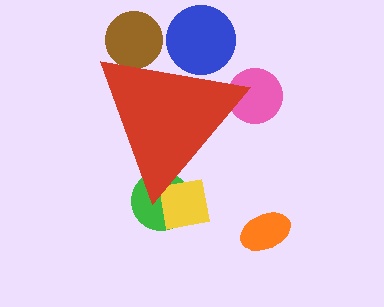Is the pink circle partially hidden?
Yes, the pink circle is partially hidden behind the red triangle.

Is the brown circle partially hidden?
Yes, the brown circle is partially hidden behind the red triangle.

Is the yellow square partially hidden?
Yes, the yellow square is partially hidden behind the red triangle.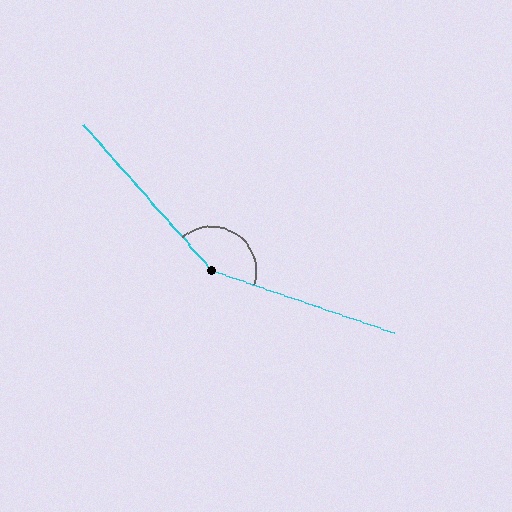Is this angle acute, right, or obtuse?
It is obtuse.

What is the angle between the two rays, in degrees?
Approximately 150 degrees.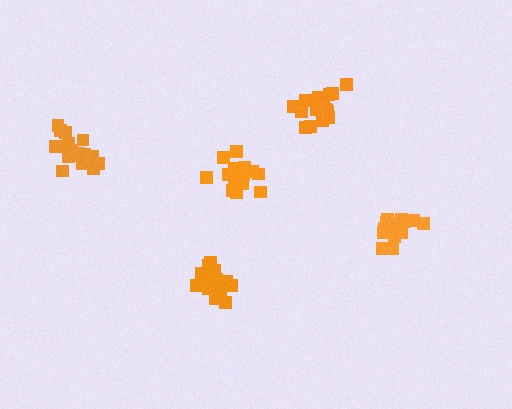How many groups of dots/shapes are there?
There are 5 groups.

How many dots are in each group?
Group 1: 18 dots, Group 2: 17 dots, Group 3: 20 dots, Group 4: 18 dots, Group 5: 17 dots (90 total).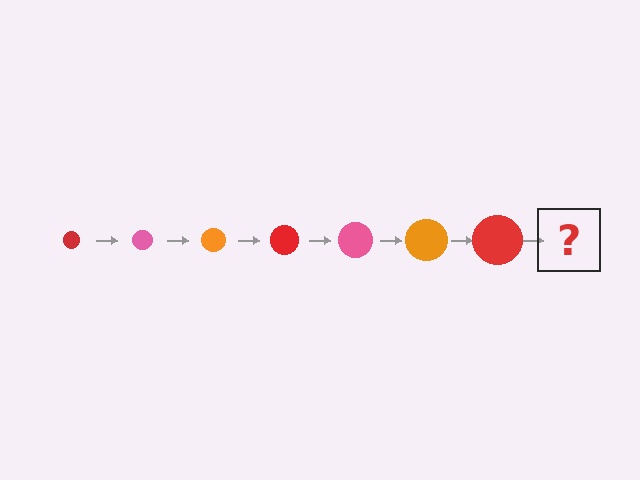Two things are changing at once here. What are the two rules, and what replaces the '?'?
The two rules are that the circle grows larger each step and the color cycles through red, pink, and orange. The '?' should be a pink circle, larger than the previous one.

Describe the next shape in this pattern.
It should be a pink circle, larger than the previous one.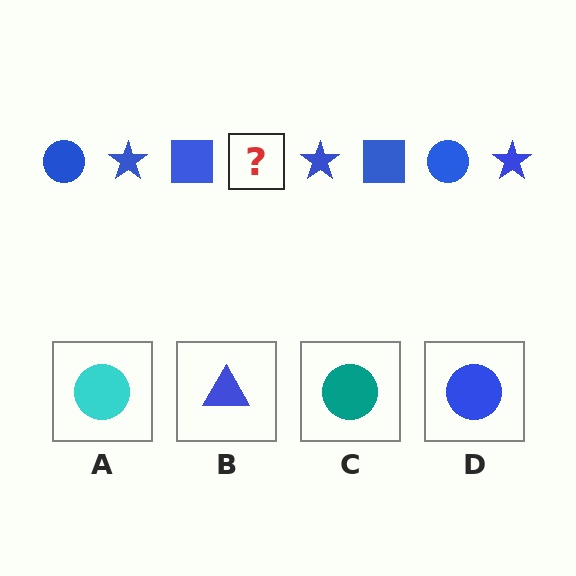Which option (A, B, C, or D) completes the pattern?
D.